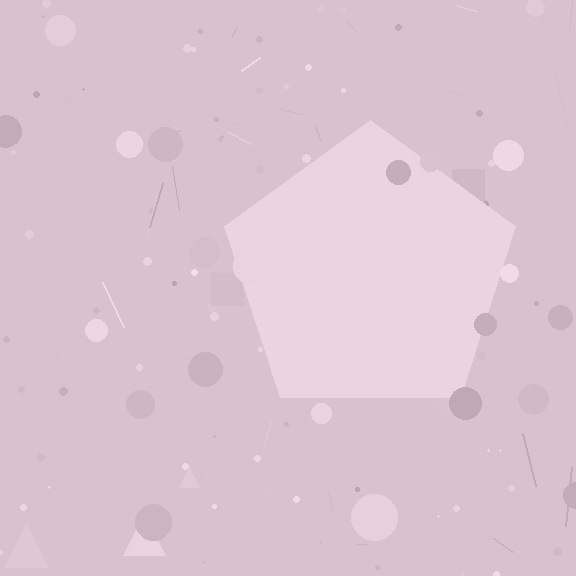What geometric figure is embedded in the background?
A pentagon is embedded in the background.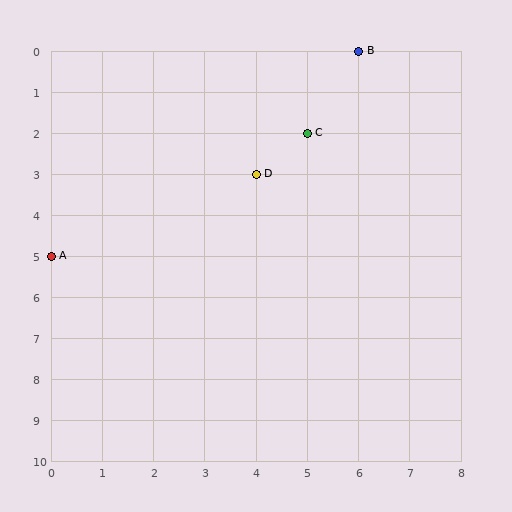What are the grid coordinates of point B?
Point B is at grid coordinates (6, 0).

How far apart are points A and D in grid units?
Points A and D are 4 columns and 2 rows apart (about 4.5 grid units diagonally).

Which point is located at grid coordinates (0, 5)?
Point A is at (0, 5).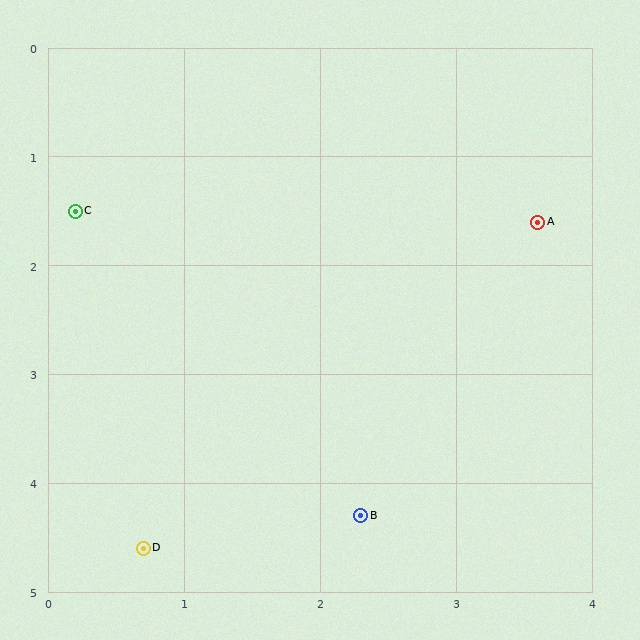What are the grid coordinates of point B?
Point B is at approximately (2.3, 4.3).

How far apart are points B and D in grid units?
Points B and D are about 1.6 grid units apart.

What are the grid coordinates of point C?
Point C is at approximately (0.2, 1.5).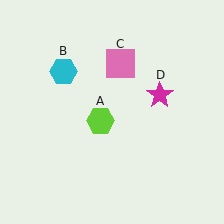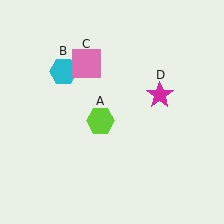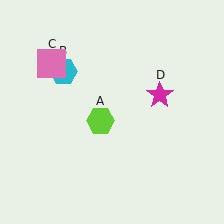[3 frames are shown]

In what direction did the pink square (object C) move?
The pink square (object C) moved left.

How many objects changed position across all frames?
1 object changed position: pink square (object C).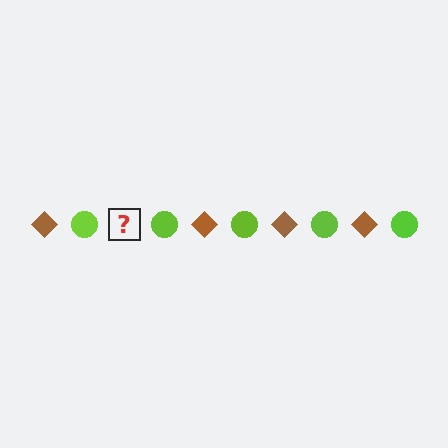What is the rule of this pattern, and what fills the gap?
The rule is that the pattern alternates between brown diamond and lime circle. The gap should be filled with a brown diamond.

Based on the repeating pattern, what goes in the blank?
The blank should be a brown diamond.